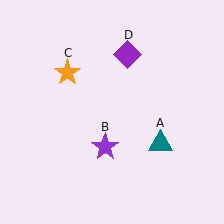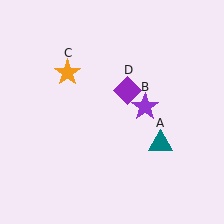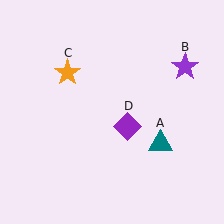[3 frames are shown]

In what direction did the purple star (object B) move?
The purple star (object B) moved up and to the right.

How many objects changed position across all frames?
2 objects changed position: purple star (object B), purple diamond (object D).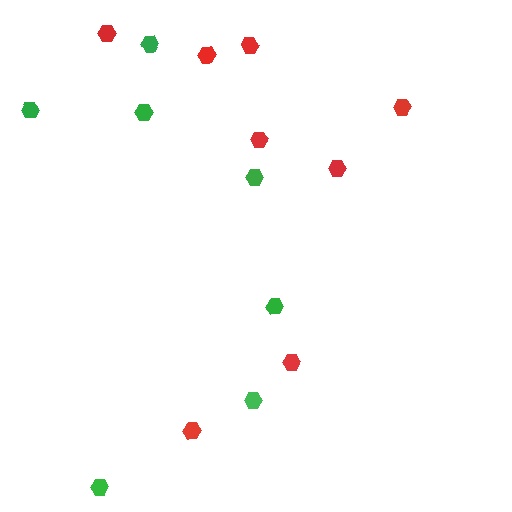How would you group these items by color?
There are 2 groups: one group of red hexagons (8) and one group of green hexagons (7).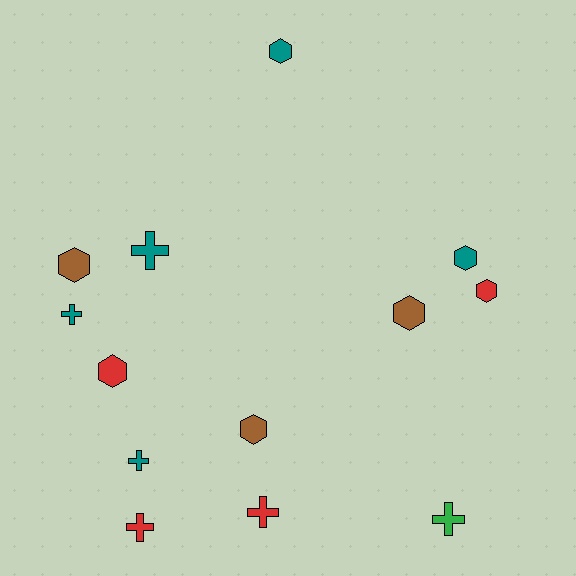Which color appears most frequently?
Teal, with 5 objects.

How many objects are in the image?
There are 13 objects.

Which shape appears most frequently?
Hexagon, with 7 objects.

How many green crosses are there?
There is 1 green cross.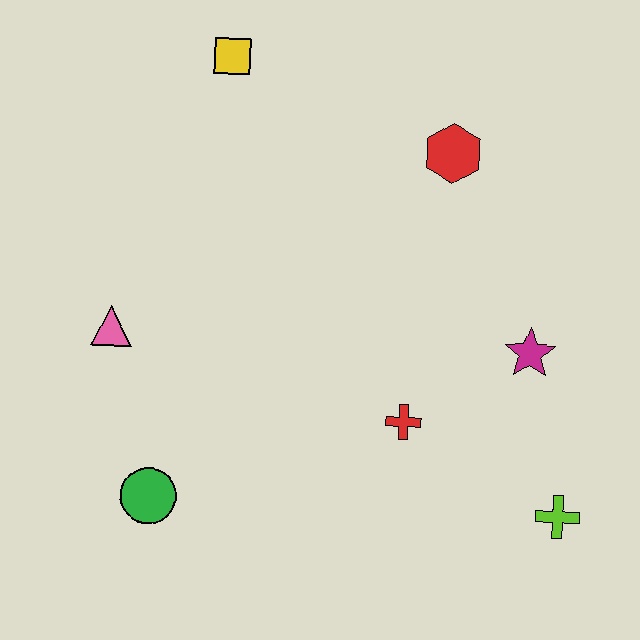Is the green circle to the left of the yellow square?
Yes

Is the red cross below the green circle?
No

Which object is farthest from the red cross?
The yellow square is farthest from the red cross.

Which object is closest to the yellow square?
The red hexagon is closest to the yellow square.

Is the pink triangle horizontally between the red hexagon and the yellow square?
No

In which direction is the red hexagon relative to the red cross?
The red hexagon is above the red cross.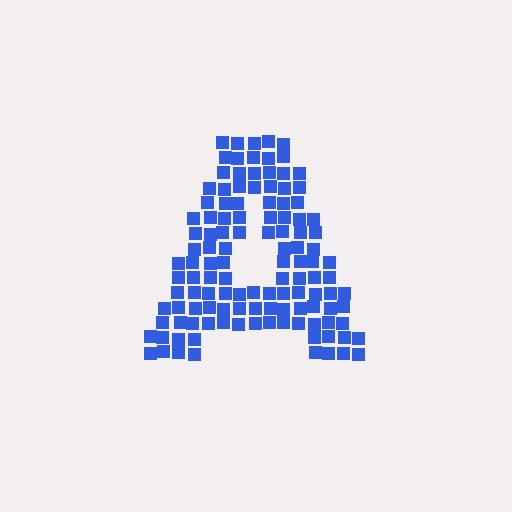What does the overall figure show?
The overall figure shows the letter A.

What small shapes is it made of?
It is made of small squares.